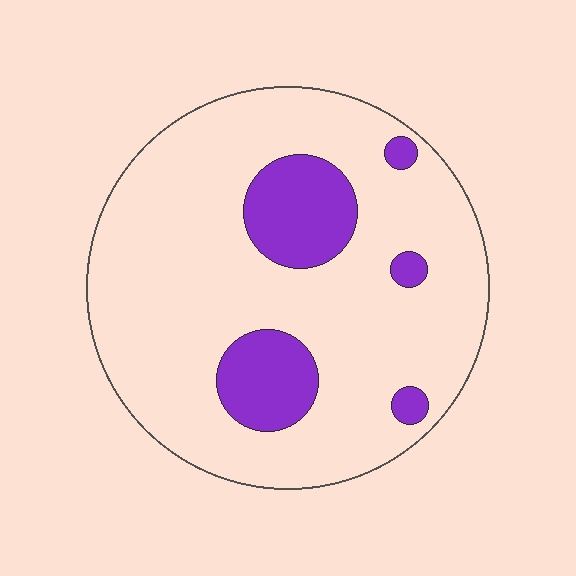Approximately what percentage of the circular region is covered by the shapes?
Approximately 15%.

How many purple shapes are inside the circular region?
5.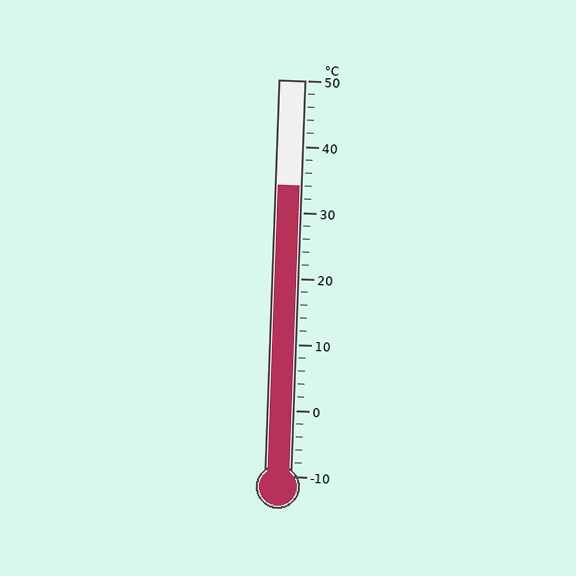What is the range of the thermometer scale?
The thermometer scale ranges from -10°C to 50°C.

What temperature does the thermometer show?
The thermometer shows approximately 34°C.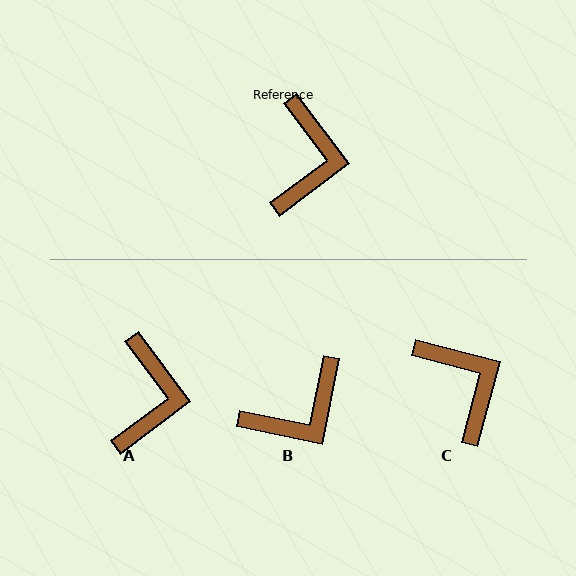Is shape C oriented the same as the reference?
No, it is off by about 38 degrees.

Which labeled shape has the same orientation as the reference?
A.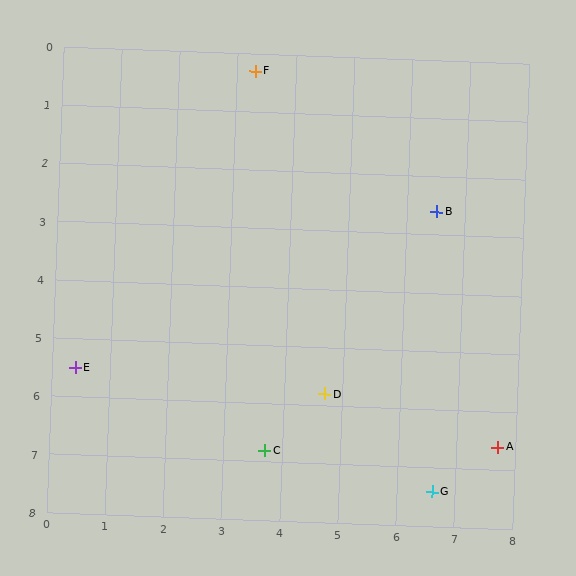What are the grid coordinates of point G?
Point G is at approximately (6.6, 7.4).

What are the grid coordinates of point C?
Point C is at approximately (3.7, 6.8).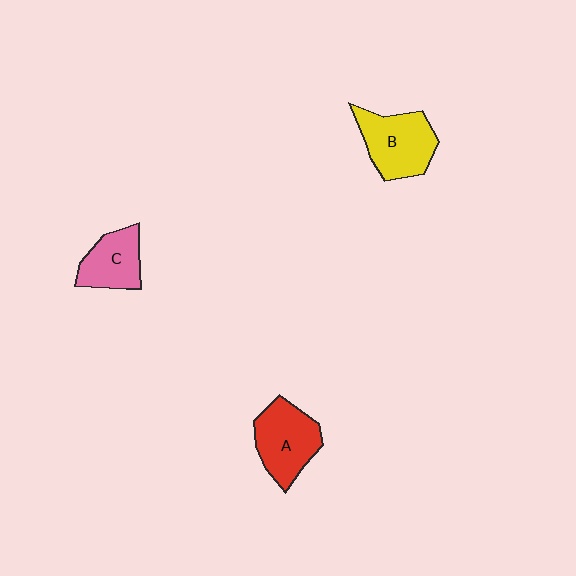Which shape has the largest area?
Shape B (yellow).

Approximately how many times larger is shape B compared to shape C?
Approximately 1.4 times.